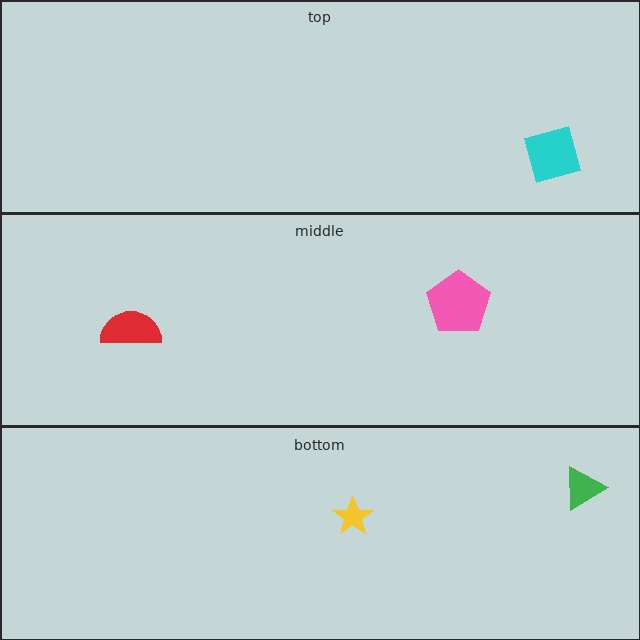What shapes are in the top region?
The cyan diamond.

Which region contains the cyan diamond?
The top region.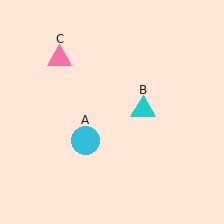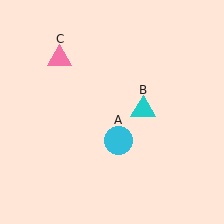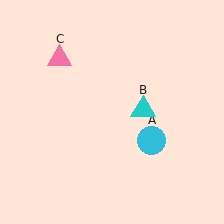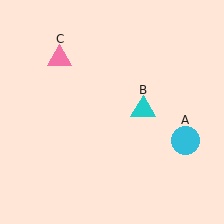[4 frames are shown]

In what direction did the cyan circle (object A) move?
The cyan circle (object A) moved right.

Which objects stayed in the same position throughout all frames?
Cyan triangle (object B) and pink triangle (object C) remained stationary.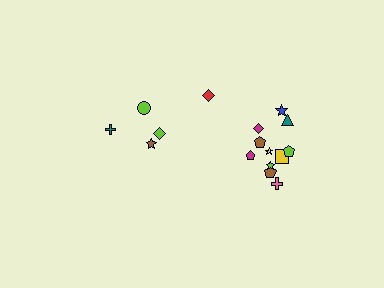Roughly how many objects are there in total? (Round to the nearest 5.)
Roughly 15 objects in total.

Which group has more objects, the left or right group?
The right group.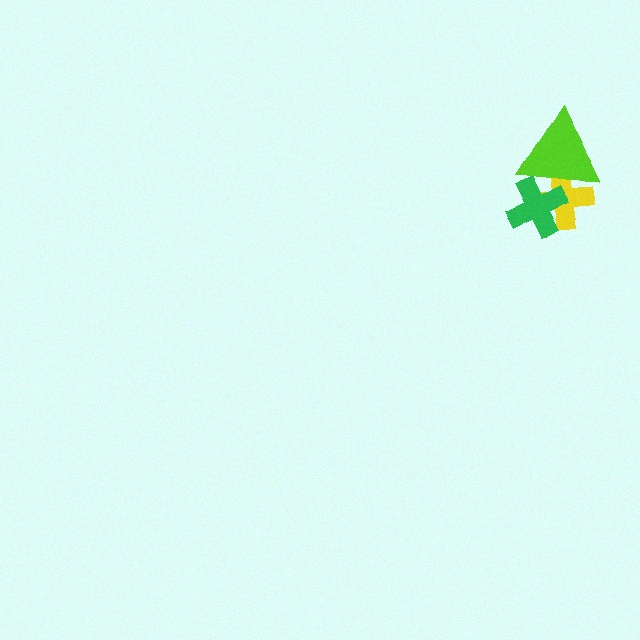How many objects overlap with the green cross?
2 objects overlap with the green cross.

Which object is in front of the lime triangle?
The green cross is in front of the lime triangle.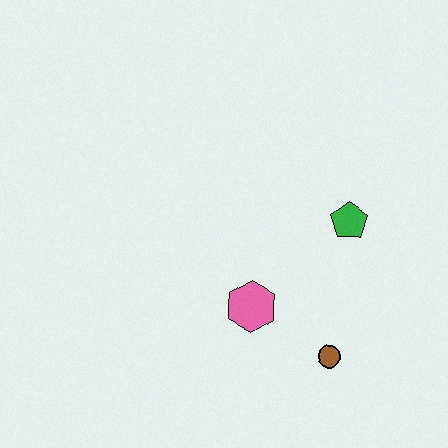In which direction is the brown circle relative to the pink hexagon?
The brown circle is to the right of the pink hexagon.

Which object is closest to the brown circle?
The pink hexagon is closest to the brown circle.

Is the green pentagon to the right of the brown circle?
Yes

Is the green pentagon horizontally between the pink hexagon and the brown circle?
No